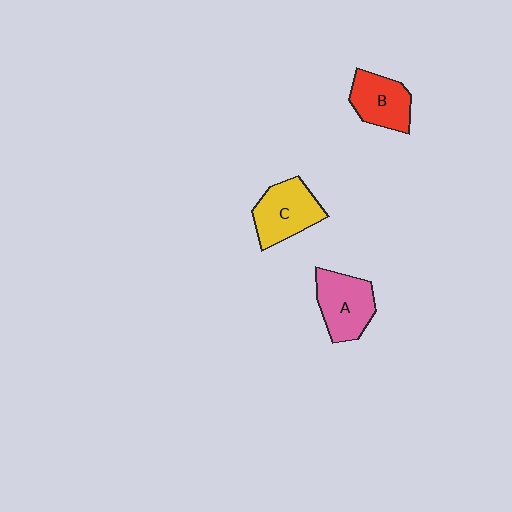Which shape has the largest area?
Shape A (pink).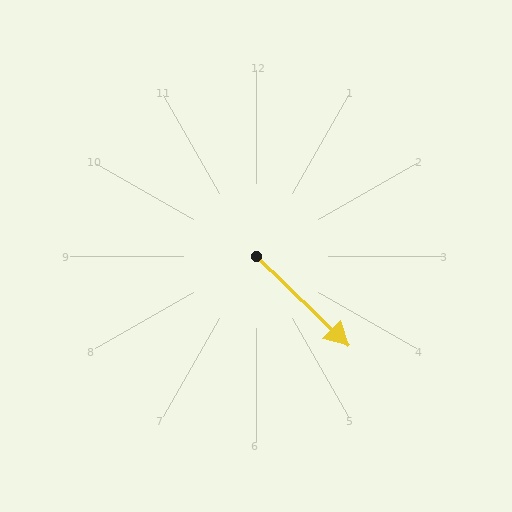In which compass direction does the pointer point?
Southeast.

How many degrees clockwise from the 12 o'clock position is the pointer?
Approximately 134 degrees.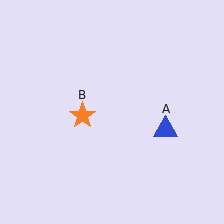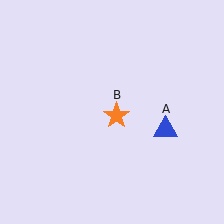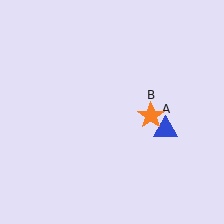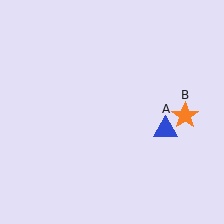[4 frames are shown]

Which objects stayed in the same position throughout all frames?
Blue triangle (object A) remained stationary.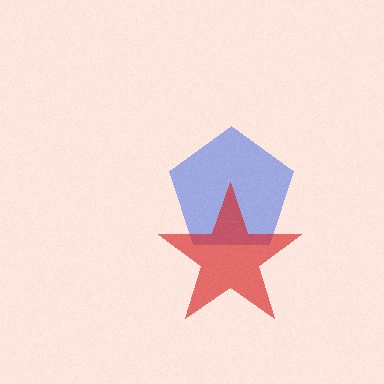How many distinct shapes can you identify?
There are 2 distinct shapes: a blue pentagon, a red star.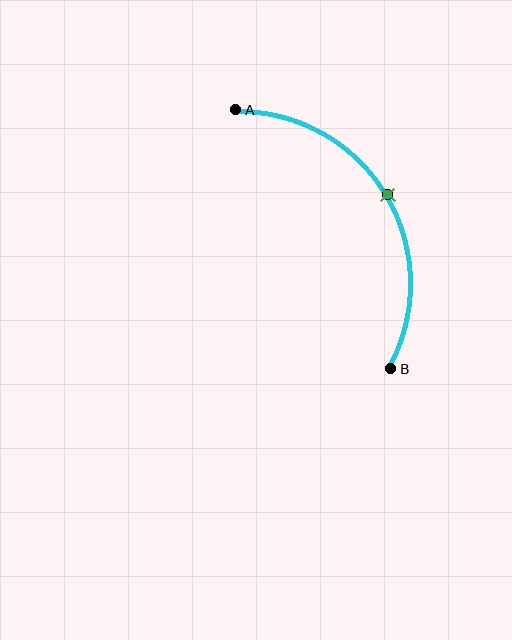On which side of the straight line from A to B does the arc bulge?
The arc bulges to the right of the straight line connecting A and B.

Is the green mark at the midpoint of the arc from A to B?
Yes. The green mark lies on the arc at equal arc-length from both A and B — it is the arc midpoint.